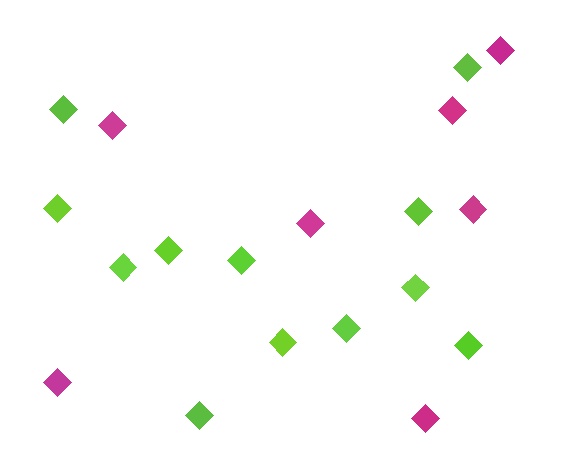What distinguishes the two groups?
There are 2 groups: one group of lime diamonds (12) and one group of magenta diamonds (7).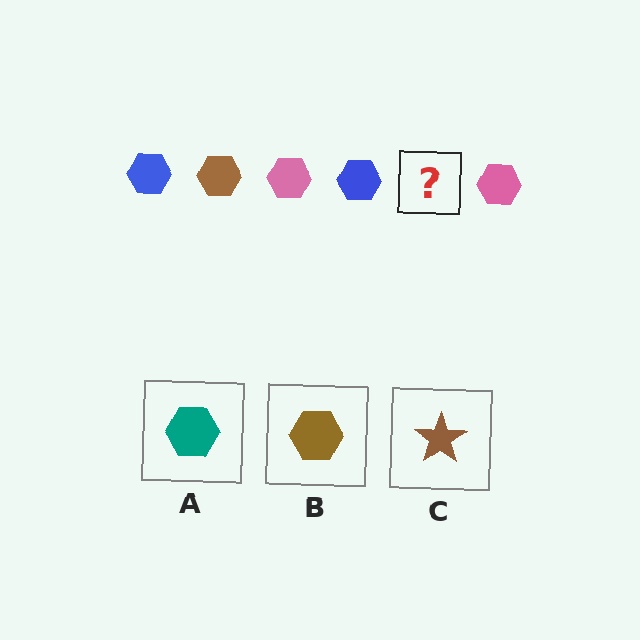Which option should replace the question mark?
Option B.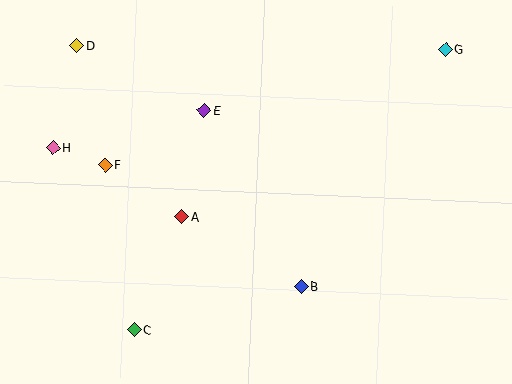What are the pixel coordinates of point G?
Point G is at (445, 49).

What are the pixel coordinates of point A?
Point A is at (182, 217).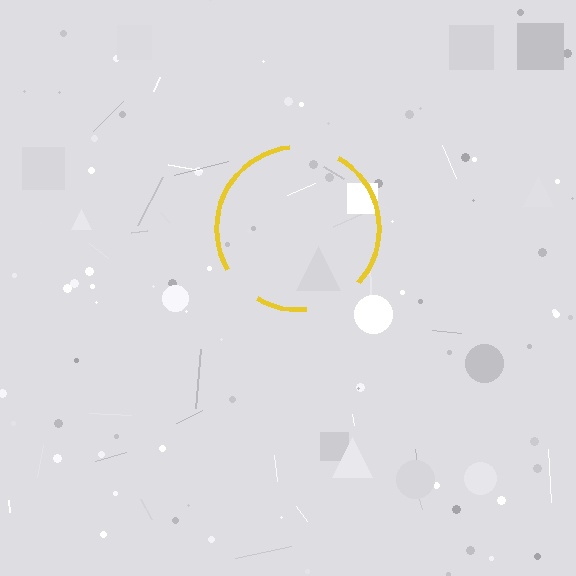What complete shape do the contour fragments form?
The contour fragments form a circle.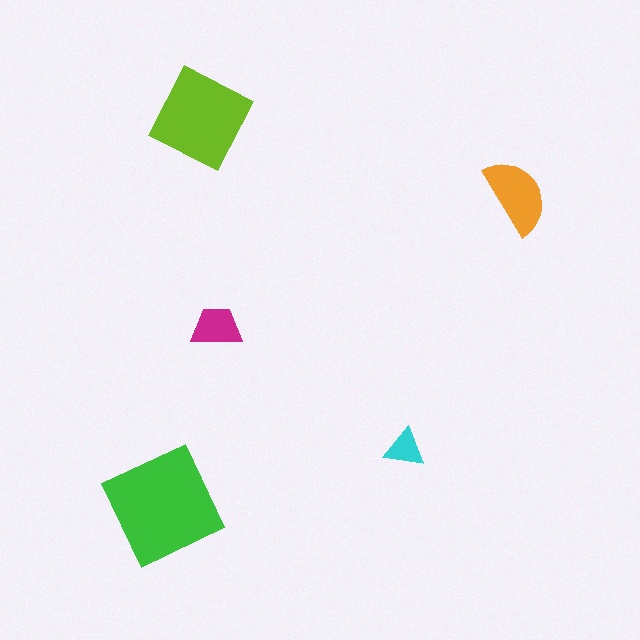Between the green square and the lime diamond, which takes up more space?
The green square.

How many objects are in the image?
There are 5 objects in the image.